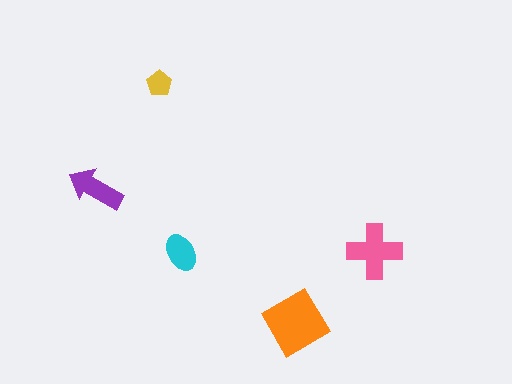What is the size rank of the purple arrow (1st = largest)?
3rd.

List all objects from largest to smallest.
The orange diamond, the pink cross, the purple arrow, the cyan ellipse, the yellow pentagon.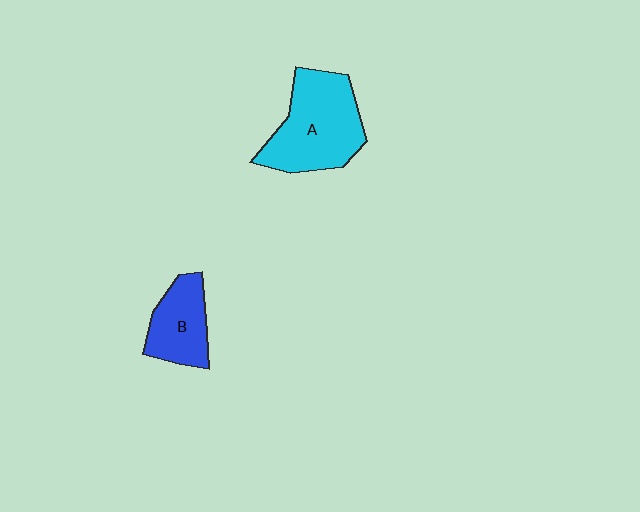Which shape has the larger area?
Shape A (cyan).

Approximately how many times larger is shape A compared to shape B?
Approximately 1.7 times.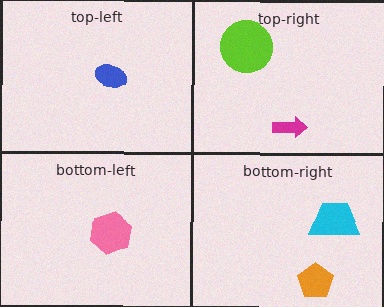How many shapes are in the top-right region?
2.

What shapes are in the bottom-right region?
The cyan trapezoid, the orange pentagon.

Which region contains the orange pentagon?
The bottom-right region.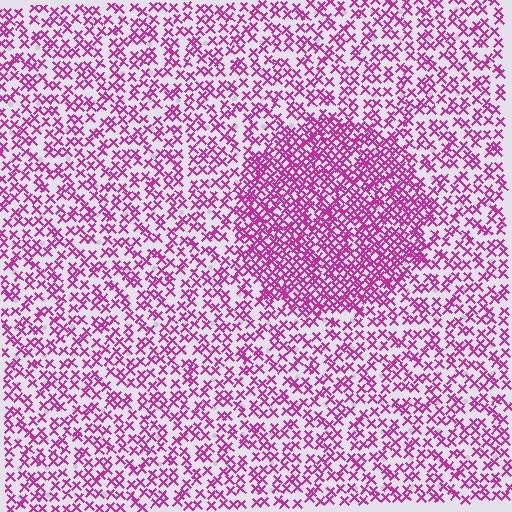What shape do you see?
I see a circle.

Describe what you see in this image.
The image contains small magenta elements arranged at two different densities. A circle-shaped region is visible where the elements are more densely packed than the surrounding area.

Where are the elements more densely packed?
The elements are more densely packed inside the circle boundary.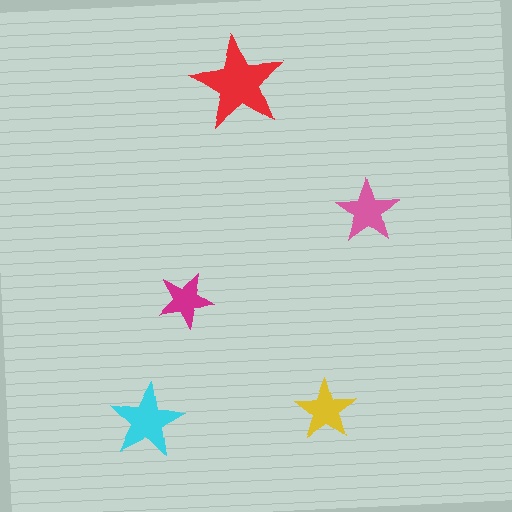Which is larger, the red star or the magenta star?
The red one.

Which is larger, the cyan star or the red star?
The red one.